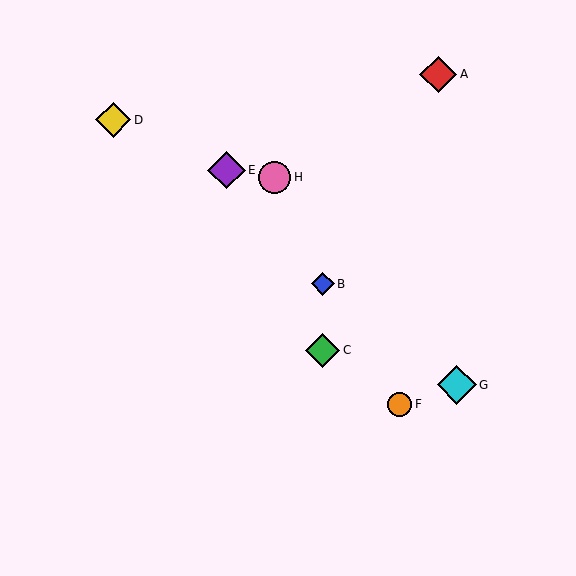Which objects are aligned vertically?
Objects B, C are aligned vertically.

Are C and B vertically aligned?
Yes, both are at x≈323.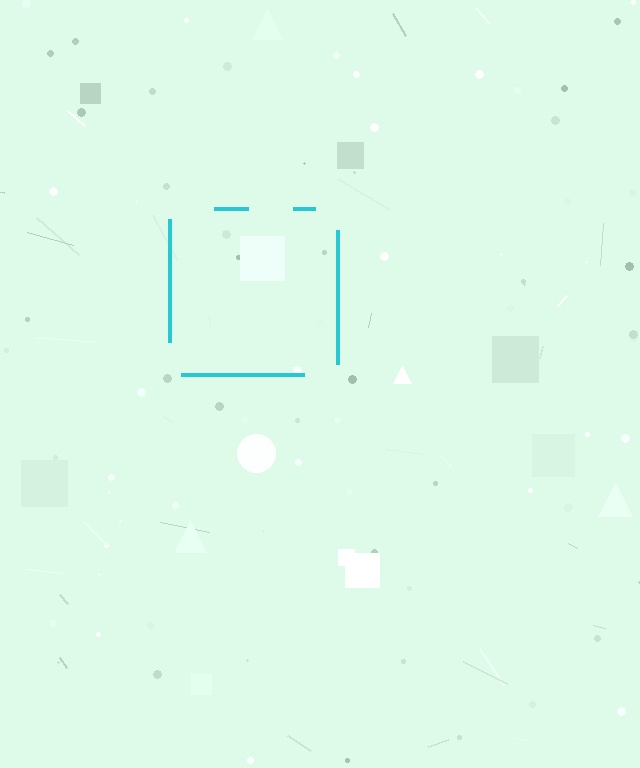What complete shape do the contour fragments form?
The contour fragments form a square.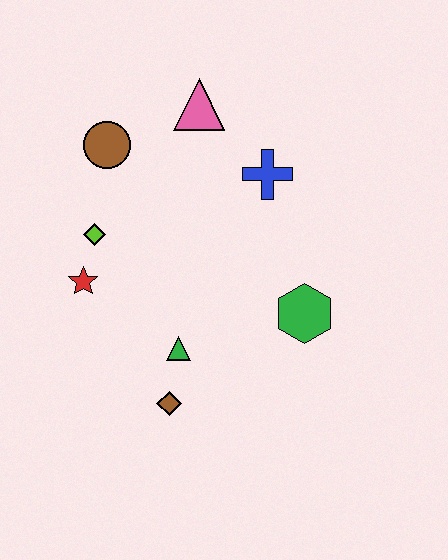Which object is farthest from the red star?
The green hexagon is farthest from the red star.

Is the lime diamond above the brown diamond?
Yes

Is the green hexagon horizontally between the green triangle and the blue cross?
No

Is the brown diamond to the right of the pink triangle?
No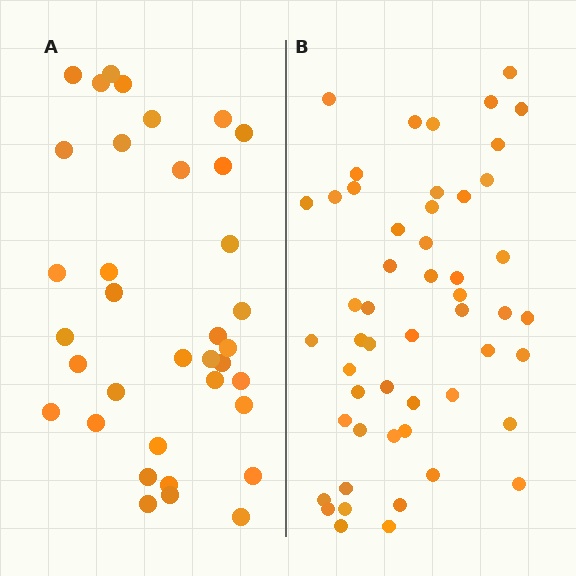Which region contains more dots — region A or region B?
Region B (the right region) has more dots.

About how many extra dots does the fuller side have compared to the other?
Region B has approximately 15 more dots than region A.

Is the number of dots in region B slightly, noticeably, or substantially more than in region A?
Region B has noticeably more, but not dramatically so. The ratio is roughly 1.4 to 1.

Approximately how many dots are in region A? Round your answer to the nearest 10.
About 40 dots. (The exact count is 36, which rounds to 40.)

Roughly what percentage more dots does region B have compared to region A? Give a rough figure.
About 45% more.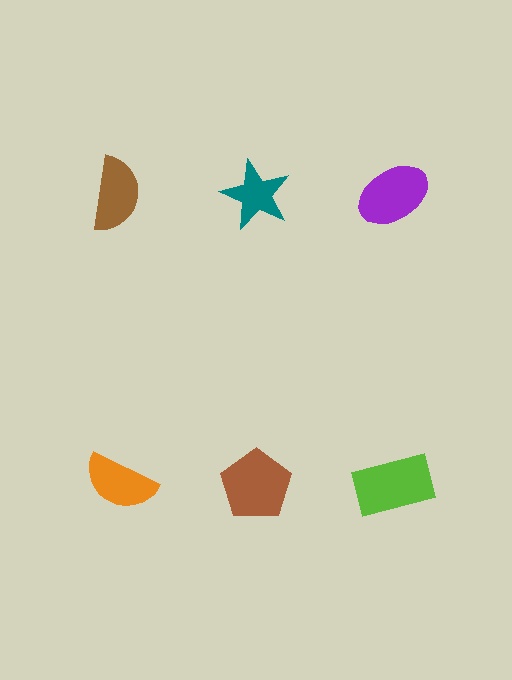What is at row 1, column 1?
A brown semicircle.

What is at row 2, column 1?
An orange semicircle.